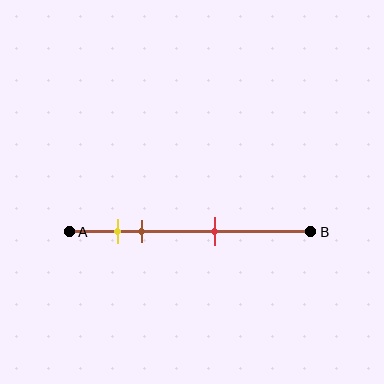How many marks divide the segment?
There are 3 marks dividing the segment.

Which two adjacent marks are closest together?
The yellow and brown marks are the closest adjacent pair.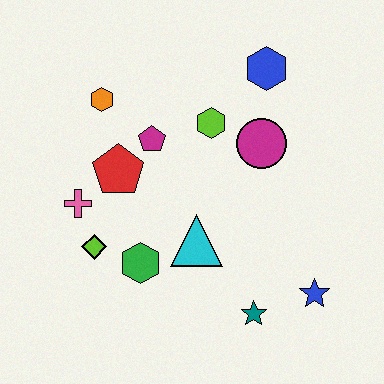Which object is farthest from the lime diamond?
The blue hexagon is farthest from the lime diamond.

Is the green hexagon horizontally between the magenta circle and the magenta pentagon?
No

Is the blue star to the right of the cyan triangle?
Yes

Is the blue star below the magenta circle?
Yes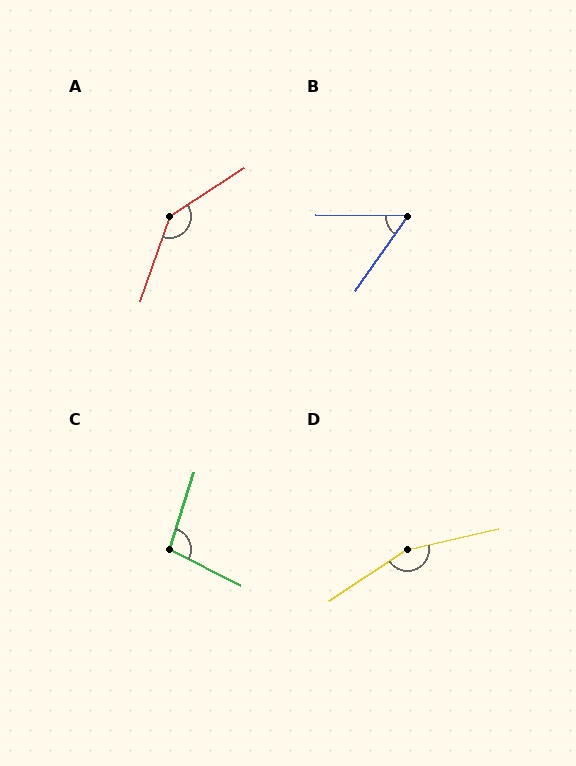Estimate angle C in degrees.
Approximately 99 degrees.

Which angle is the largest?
D, at approximately 159 degrees.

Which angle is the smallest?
B, at approximately 56 degrees.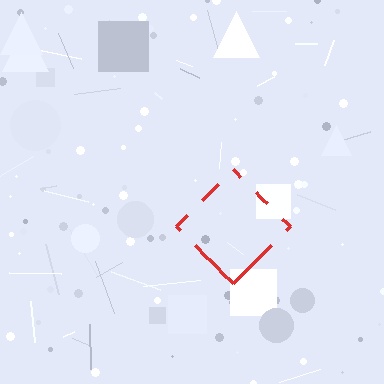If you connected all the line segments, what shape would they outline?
They would outline a diamond.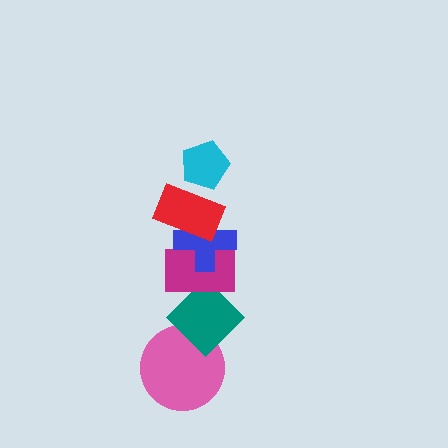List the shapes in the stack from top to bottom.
From top to bottom: the cyan pentagon, the red rectangle, the blue cross, the magenta rectangle, the teal diamond, the pink circle.